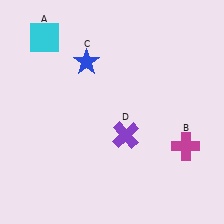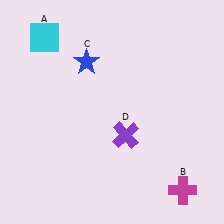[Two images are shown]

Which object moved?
The magenta cross (B) moved down.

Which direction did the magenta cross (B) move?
The magenta cross (B) moved down.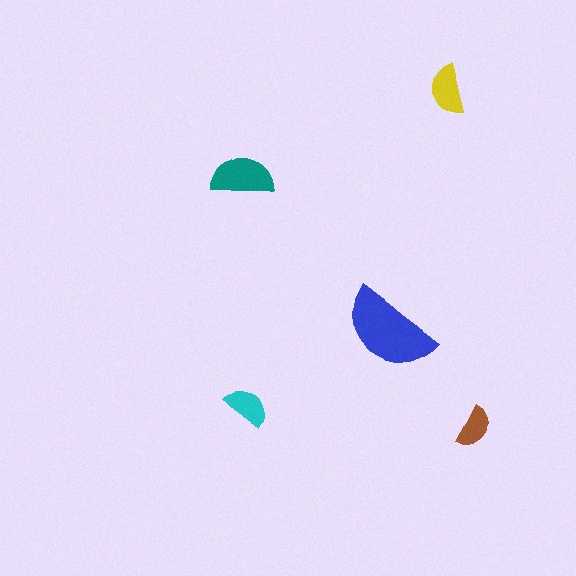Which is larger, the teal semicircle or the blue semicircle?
The blue one.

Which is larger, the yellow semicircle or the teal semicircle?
The teal one.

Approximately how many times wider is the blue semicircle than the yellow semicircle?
About 2 times wider.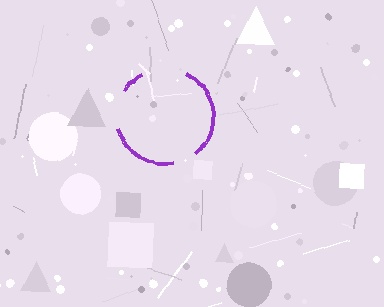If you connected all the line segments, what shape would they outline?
They would outline a circle.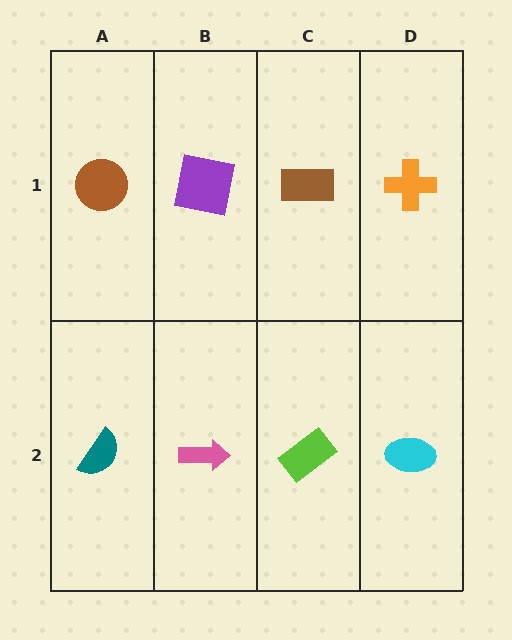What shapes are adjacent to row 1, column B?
A pink arrow (row 2, column B), a brown circle (row 1, column A), a brown rectangle (row 1, column C).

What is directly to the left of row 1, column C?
A purple square.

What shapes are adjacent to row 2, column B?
A purple square (row 1, column B), a teal semicircle (row 2, column A), a lime rectangle (row 2, column C).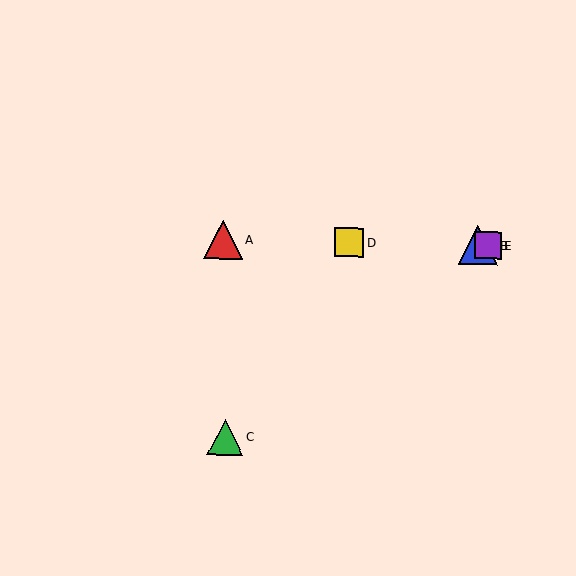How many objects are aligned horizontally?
4 objects (A, B, D, E) are aligned horizontally.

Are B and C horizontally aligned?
No, B is at y≈245 and C is at y≈437.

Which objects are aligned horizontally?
Objects A, B, D, E are aligned horizontally.